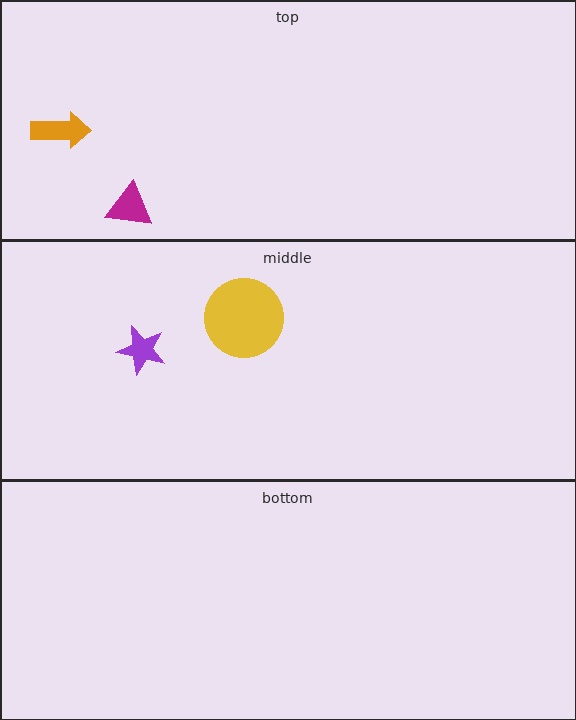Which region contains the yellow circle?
The middle region.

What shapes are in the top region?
The magenta triangle, the orange arrow.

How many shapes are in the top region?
2.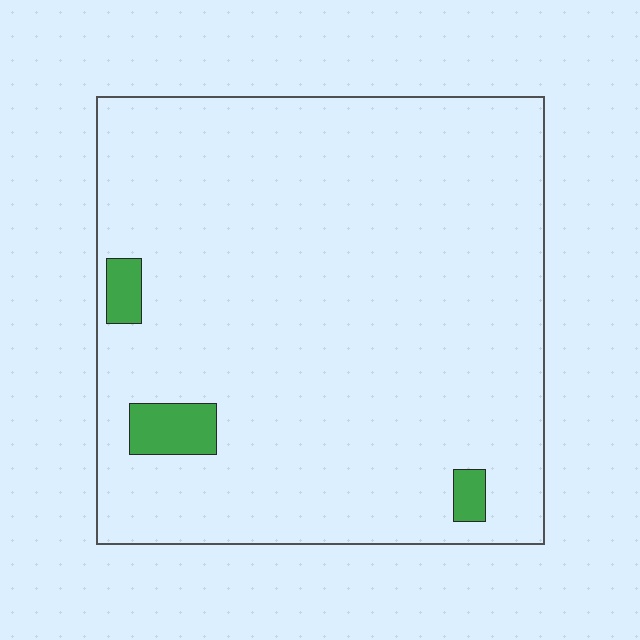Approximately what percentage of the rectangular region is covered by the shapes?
Approximately 5%.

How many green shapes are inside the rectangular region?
3.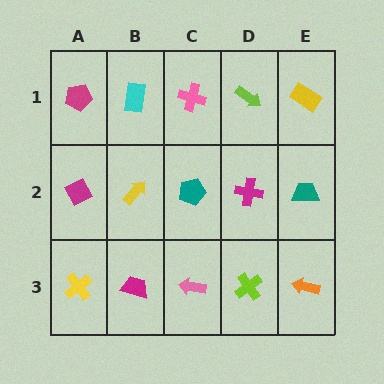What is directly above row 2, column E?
A yellow rectangle.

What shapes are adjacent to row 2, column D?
A lime arrow (row 1, column D), a lime cross (row 3, column D), a teal pentagon (row 2, column C), a teal trapezoid (row 2, column E).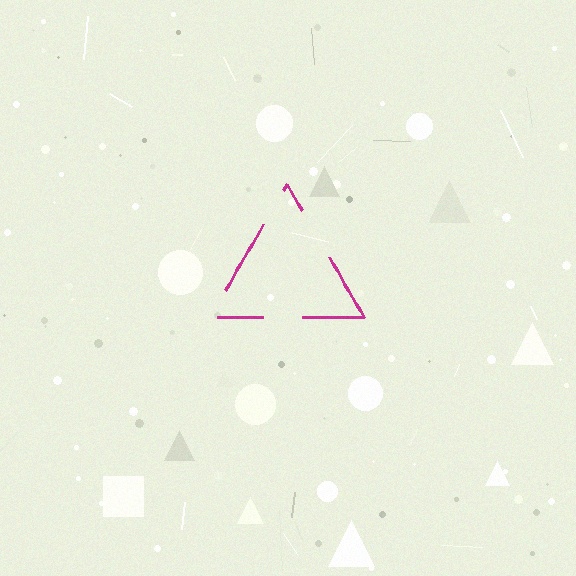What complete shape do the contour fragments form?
The contour fragments form a triangle.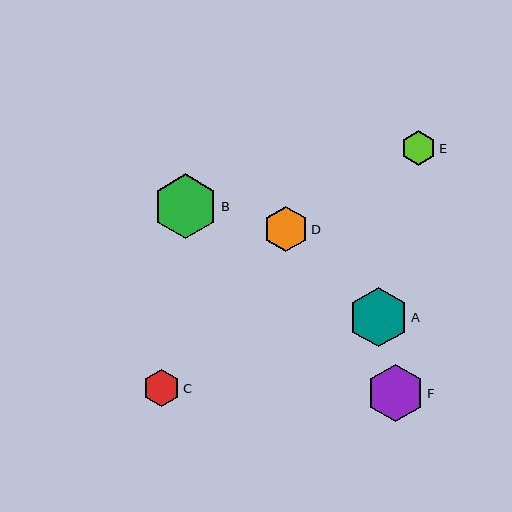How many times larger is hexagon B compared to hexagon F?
Hexagon B is approximately 1.1 times the size of hexagon F.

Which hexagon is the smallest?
Hexagon E is the smallest with a size of approximately 34 pixels.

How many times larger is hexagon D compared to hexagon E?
Hexagon D is approximately 1.3 times the size of hexagon E.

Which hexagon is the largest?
Hexagon B is the largest with a size of approximately 65 pixels.